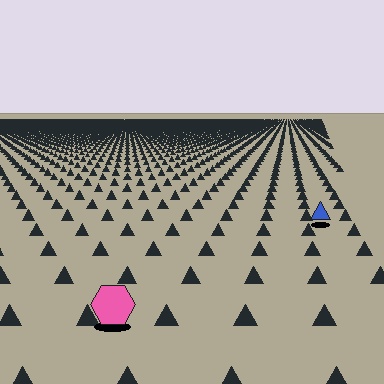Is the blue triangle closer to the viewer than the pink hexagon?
No. The pink hexagon is closer — you can tell from the texture gradient: the ground texture is coarser near it.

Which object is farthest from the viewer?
The blue triangle is farthest from the viewer. It appears smaller and the ground texture around it is denser.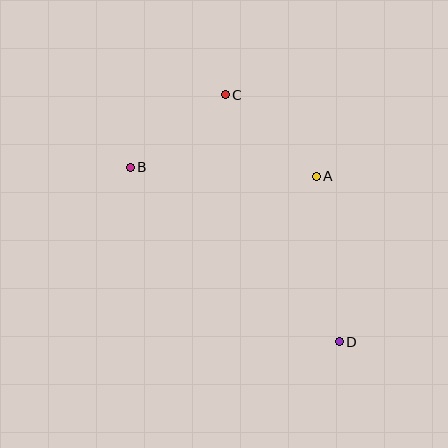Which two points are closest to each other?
Points B and C are closest to each other.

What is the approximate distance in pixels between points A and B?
The distance between A and B is approximately 186 pixels.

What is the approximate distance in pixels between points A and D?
The distance between A and D is approximately 167 pixels.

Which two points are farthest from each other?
Points B and D are farthest from each other.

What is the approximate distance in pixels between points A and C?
The distance between A and C is approximately 122 pixels.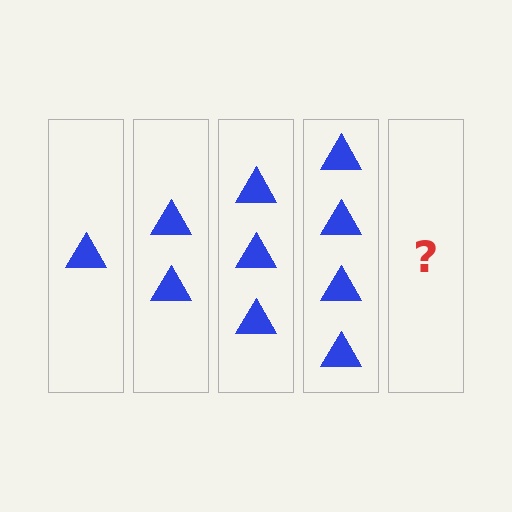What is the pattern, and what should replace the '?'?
The pattern is that each step adds one more triangle. The '?' should be 5 triangles.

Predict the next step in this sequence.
The next step is 5 triangles.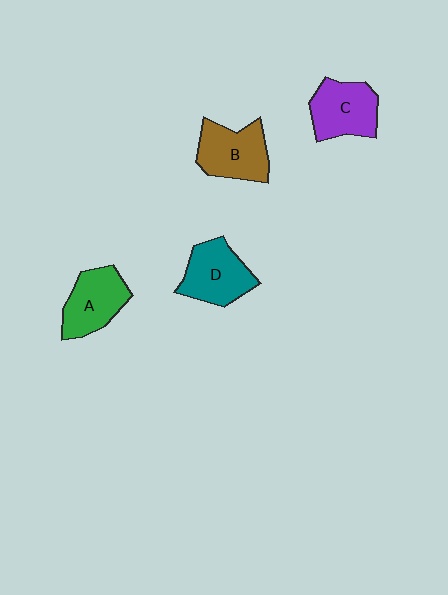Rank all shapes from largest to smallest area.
From largest to smallest: B (brown), D (teal), C (purple), A (green).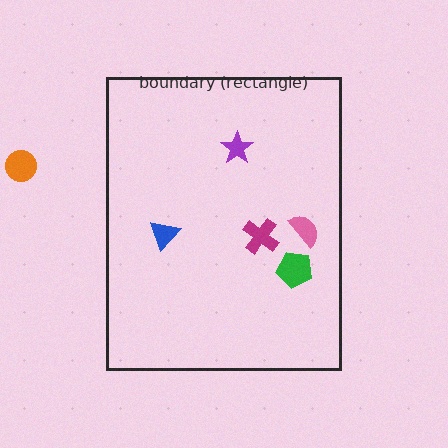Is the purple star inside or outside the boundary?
Inside.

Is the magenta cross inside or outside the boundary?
Inside.